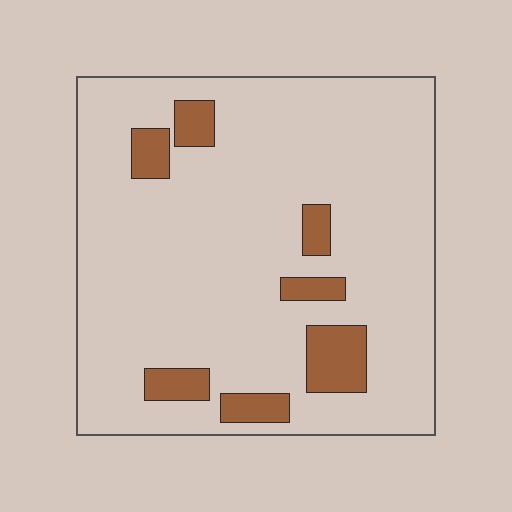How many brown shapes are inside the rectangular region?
7.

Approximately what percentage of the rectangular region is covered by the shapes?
Approximately 10%.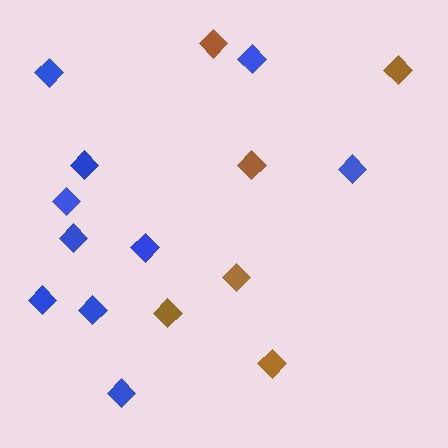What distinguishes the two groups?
There are 2 groups: one group of brown diamonds (6) and one group of blue diamonds (10).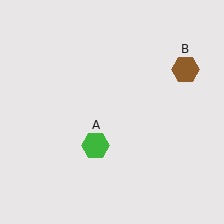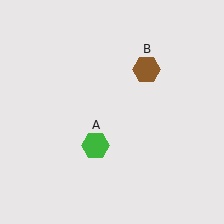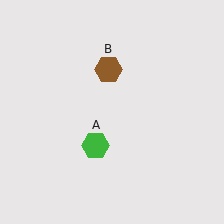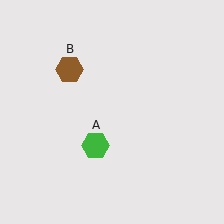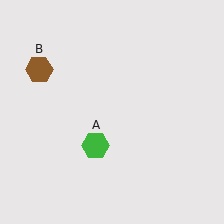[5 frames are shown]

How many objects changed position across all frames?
1 object changed position: brown hexagon (object B).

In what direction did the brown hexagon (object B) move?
The brown hexagon (object B) moved left.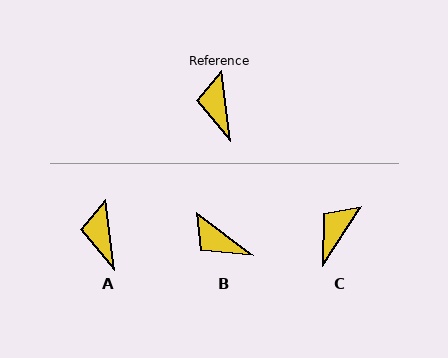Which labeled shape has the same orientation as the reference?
A.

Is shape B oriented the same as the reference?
No, it is off by about 45 degrees.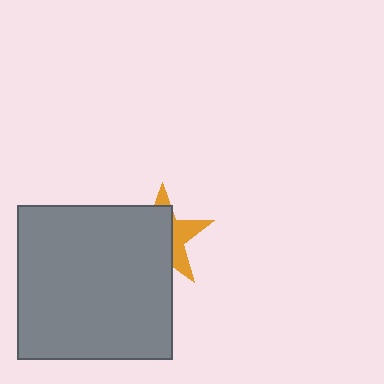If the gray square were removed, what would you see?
You would see the complete orange star.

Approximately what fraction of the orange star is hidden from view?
Roughly 64% of the orange star is hidden behind the gray square.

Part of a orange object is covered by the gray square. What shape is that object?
It is a star.